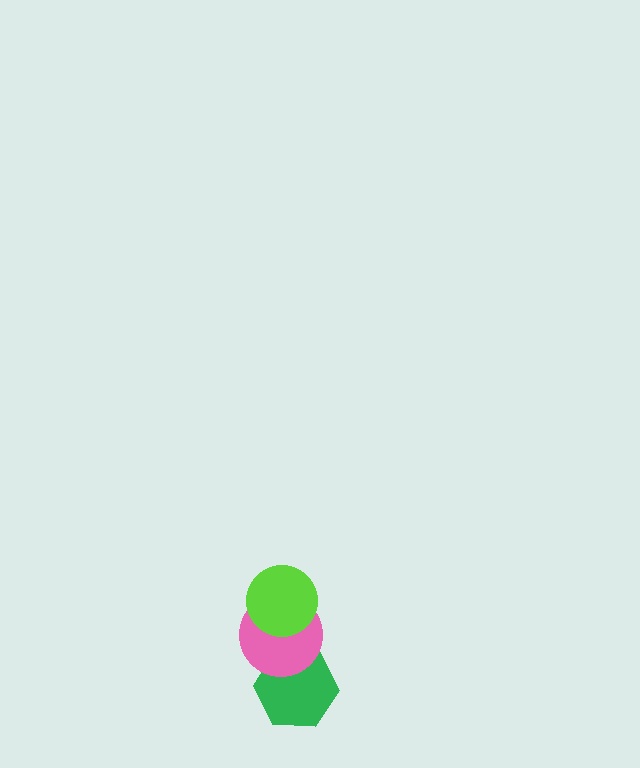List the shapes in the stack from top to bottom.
From top to bottom: the lime circle, the pink circle, the green hexagon.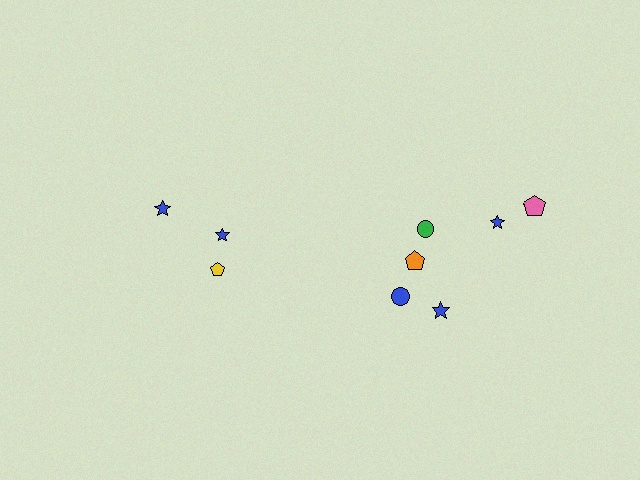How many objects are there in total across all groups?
There are 9 objects.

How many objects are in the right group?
There are 6 objects.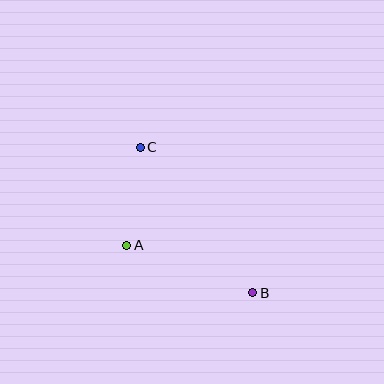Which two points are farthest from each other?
Points B and C are farthest from each other.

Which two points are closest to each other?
Points A and C are closest to each other.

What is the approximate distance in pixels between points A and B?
The distance between A and B is approximately 135 pixels.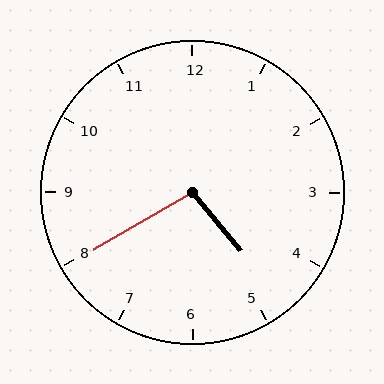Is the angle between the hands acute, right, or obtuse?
It is obtuse.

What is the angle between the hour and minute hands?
Approximately 100 degrees.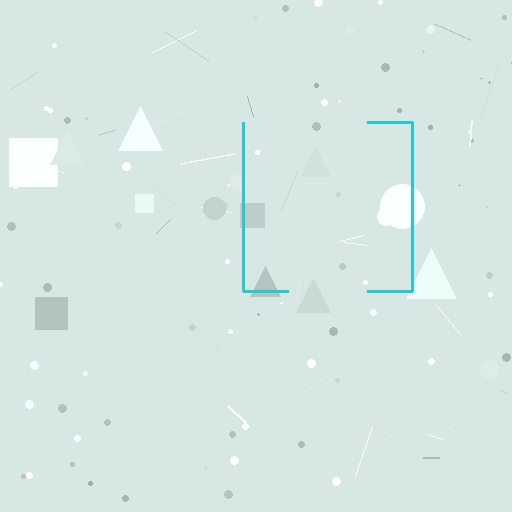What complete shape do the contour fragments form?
The contour fragments form a square.